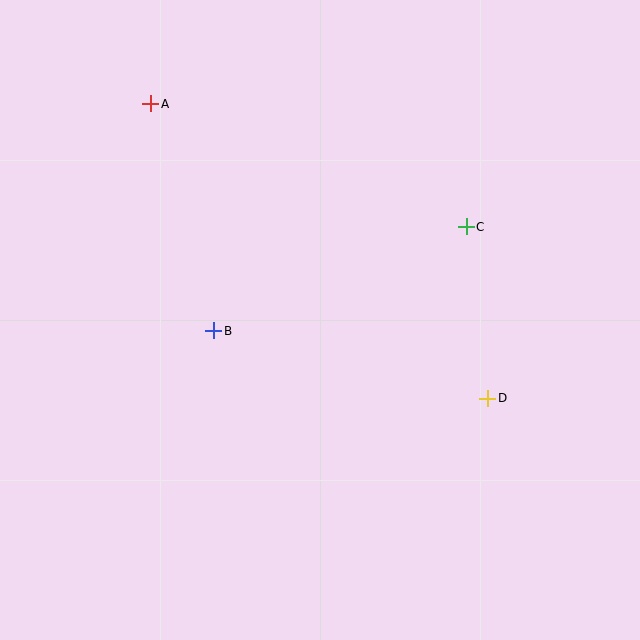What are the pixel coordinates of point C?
Point C is at (466, 227).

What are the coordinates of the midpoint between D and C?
The midpoint between D and C is at (477, 312).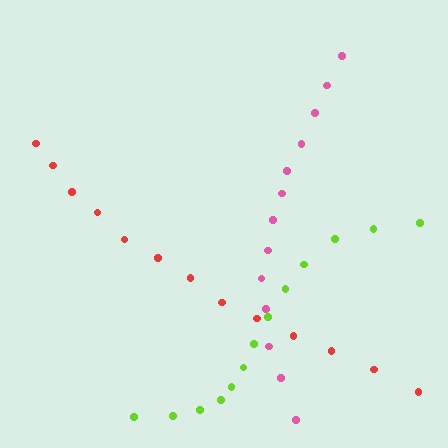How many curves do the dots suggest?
There are 3 distinct paths.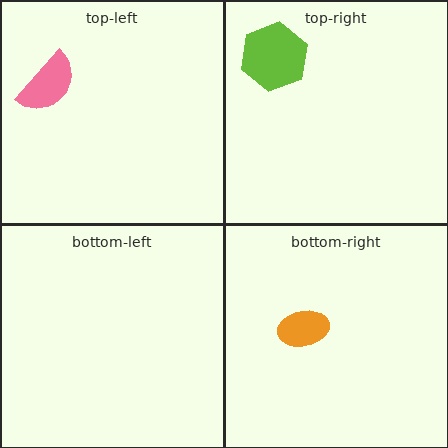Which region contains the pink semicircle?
The top-left region.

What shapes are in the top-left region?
The pink semicircle.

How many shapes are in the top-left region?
1.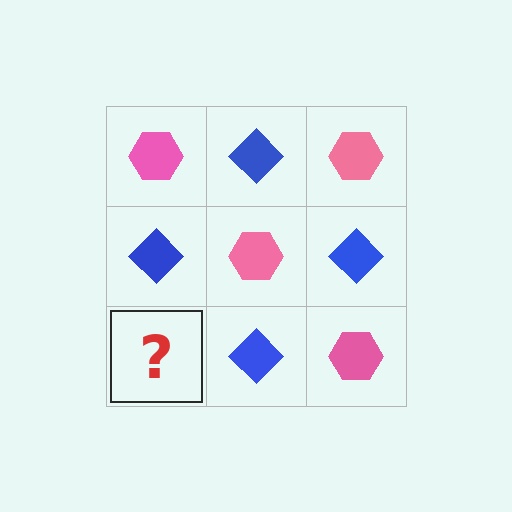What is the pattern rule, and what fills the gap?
The rule is that it alternates pink hexagon and blue diamond in a checkerboard pattern. The gap should be filled with a pink hexagon.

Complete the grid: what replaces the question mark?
The question mark should be replaced with a pink hexagon.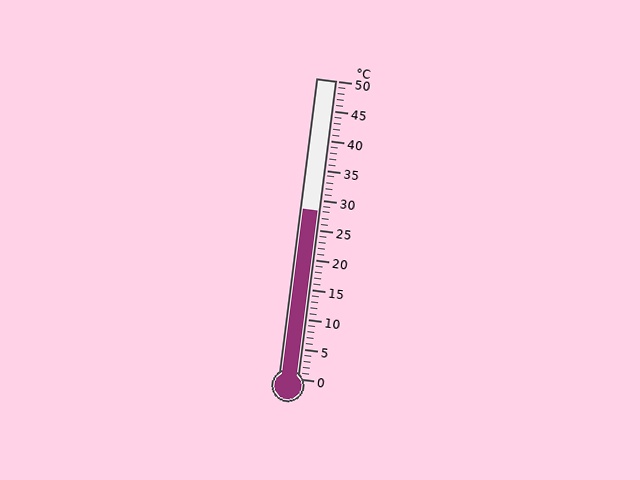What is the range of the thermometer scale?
The thermometer scale ranges from 0°C to 50°C.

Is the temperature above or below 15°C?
The temperature is above 15°C.